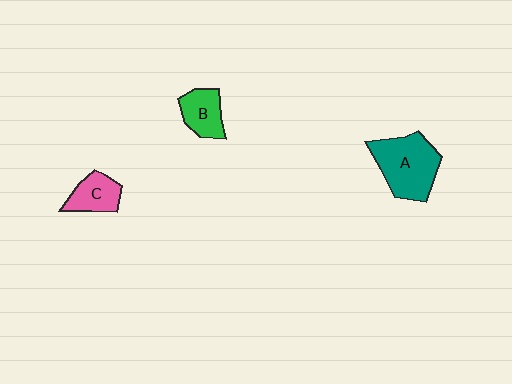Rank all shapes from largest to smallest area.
From largest to smallest: A (teal), B (green), C (pink).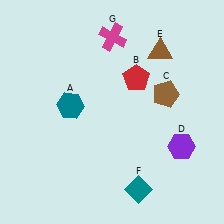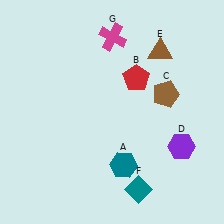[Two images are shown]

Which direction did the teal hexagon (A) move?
The teal hexagon (A) moved down.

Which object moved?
The teal hexagon (A) moved down.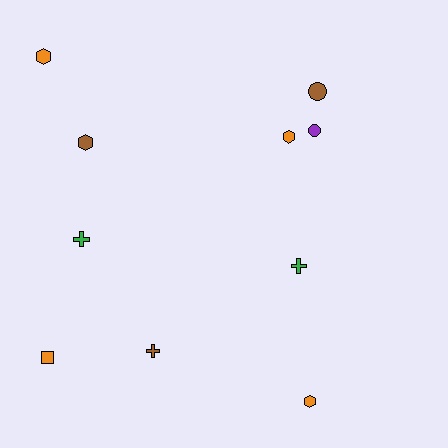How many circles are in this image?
There are 2 circles.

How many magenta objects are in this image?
There are no magenta objects.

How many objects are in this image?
There are 10 objects.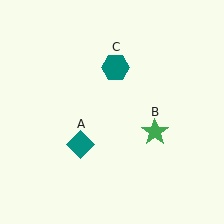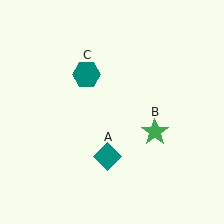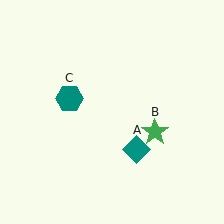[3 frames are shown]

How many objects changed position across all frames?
2 objects changed position: teal diamond (object A), teal hexagon (object C).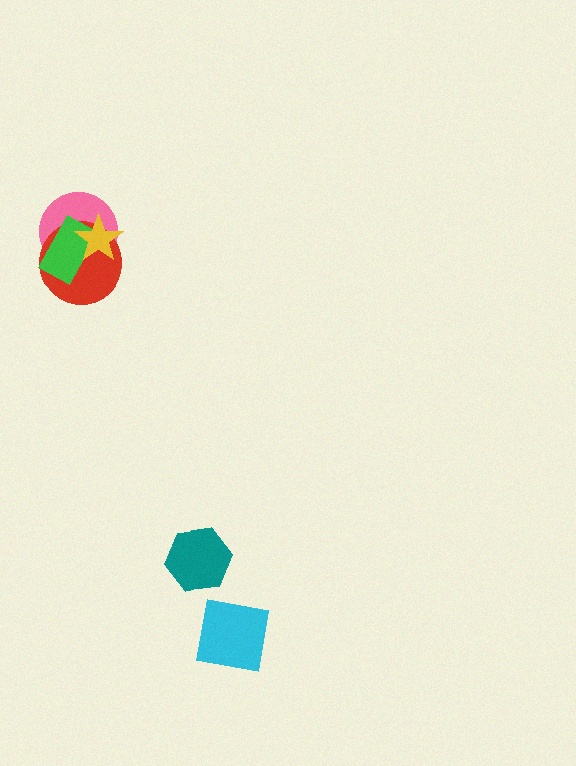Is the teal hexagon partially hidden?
No, no other shape covers it.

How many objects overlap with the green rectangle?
3 objects overlap with the green rectangle.